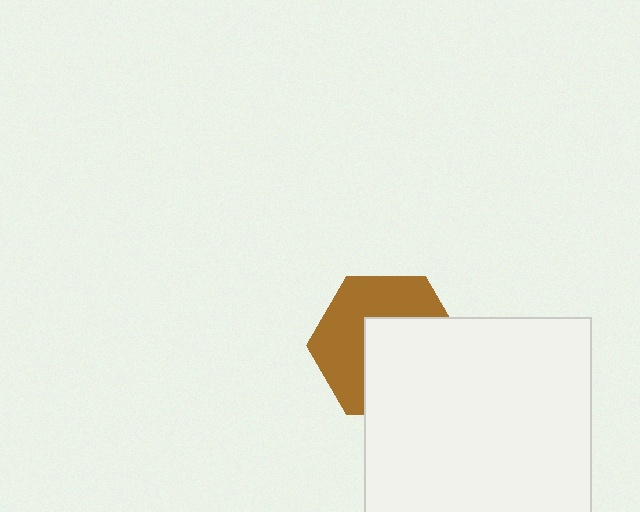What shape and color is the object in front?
The object in front is a white square.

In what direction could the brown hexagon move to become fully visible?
The brown hexagon could move toward the upper-left. That would shift it out from behind the white square entirely.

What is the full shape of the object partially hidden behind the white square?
The partially hidden object is a brown hexagon.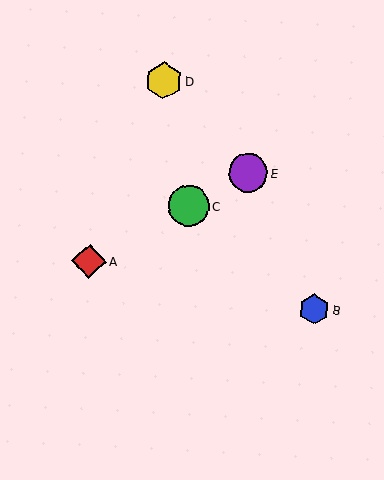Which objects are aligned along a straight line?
Objects A, C, E are aligned along a straight line.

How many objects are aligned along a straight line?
3 objects (A, C, E) are aligned along a straight line.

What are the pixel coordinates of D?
Object D is at (164, 81).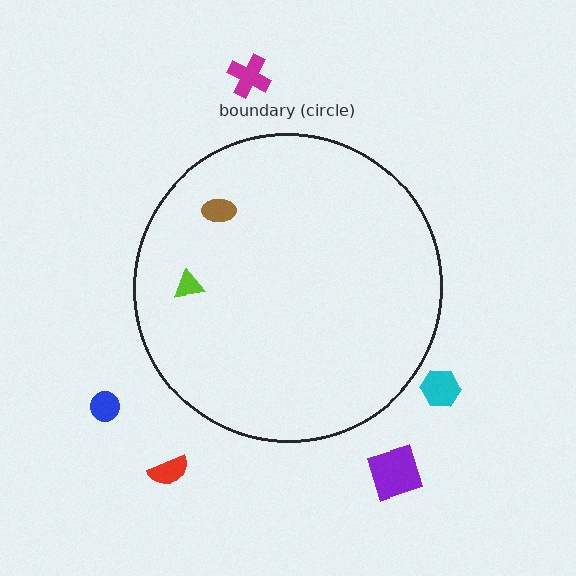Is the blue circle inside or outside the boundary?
Outside.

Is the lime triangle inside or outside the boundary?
Inside.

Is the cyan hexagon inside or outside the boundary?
Outside.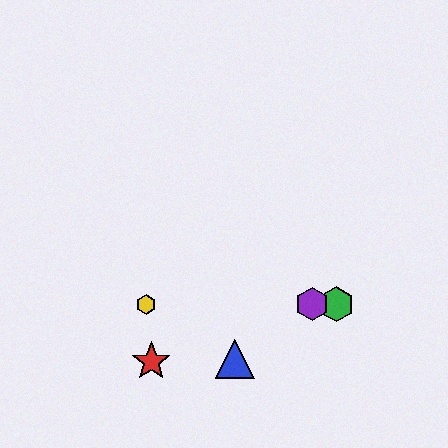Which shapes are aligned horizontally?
The green hexagon, the yellow hexagon, the purple hexagon are aligned horizontally.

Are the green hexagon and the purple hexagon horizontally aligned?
Yes, both are at y≈304.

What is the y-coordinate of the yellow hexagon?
The yellow hexagon is at y≈304.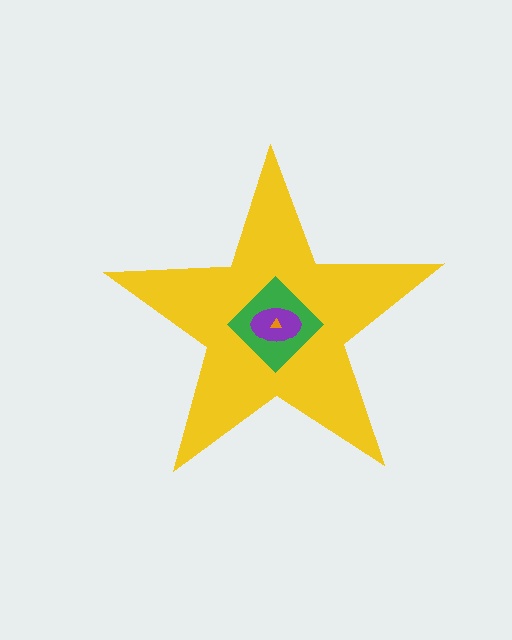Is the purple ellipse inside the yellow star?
Yes.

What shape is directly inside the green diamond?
The purple ellipse.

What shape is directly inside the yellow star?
The green diamond.